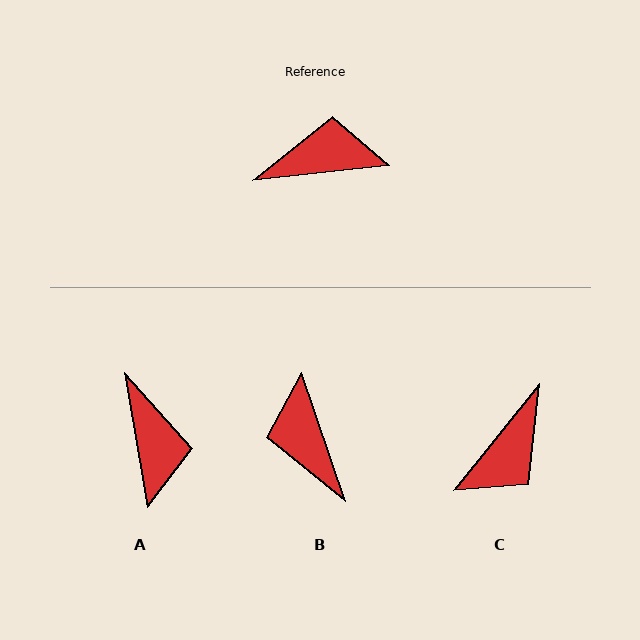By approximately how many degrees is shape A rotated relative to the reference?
Approximately 87 degrees clockwise.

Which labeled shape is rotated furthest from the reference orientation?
C, about 135 degrees away.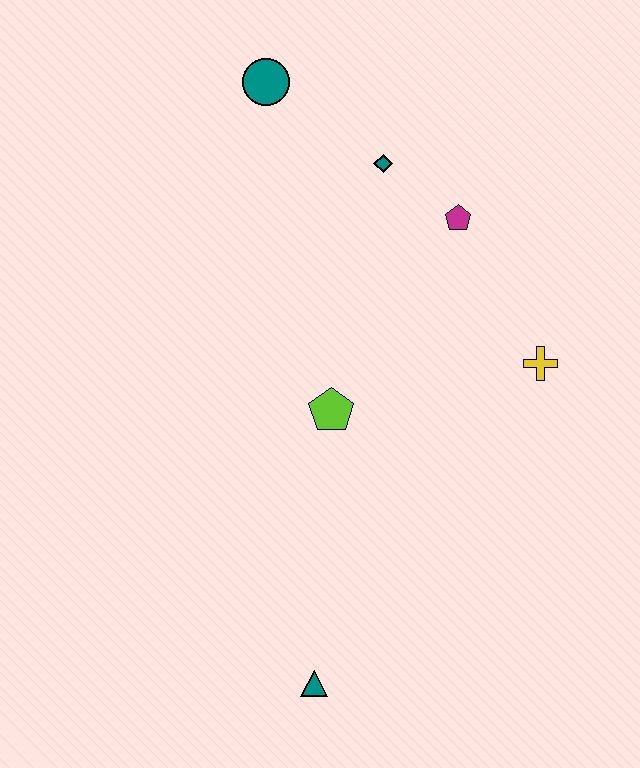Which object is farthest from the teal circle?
The teal triangle is farthest from the teal circle.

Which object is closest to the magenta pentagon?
The teal diamond is closest to the magenta pentagon.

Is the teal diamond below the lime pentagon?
No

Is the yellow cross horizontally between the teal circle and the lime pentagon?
No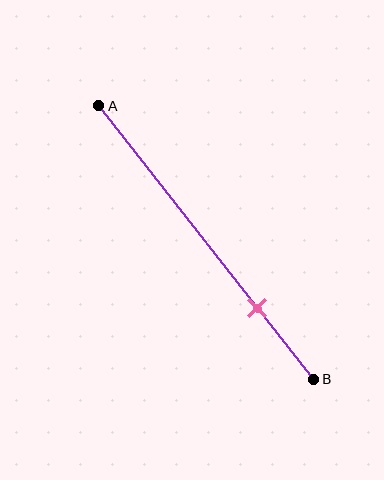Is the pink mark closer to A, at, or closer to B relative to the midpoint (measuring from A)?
The pink mark is closer to point B than the midpoint of segment AB.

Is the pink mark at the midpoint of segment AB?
No, the mark is at about 75% from A, not at the 50% midpoint.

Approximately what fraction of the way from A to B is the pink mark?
The pink mark is approximately 75% of the way from A to B.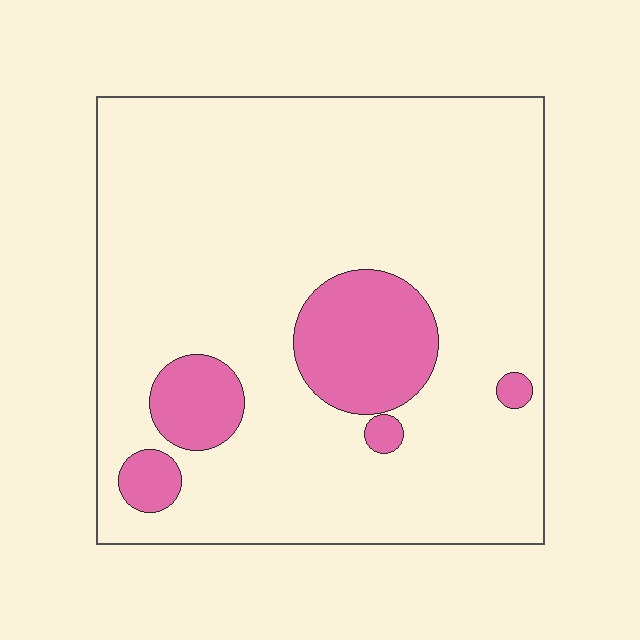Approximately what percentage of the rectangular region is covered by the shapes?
Approximately 15%.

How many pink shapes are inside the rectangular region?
5.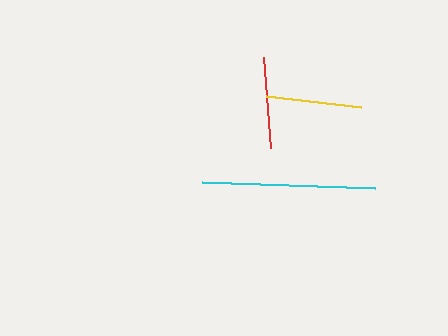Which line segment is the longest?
The cyan line is the longest at approximately 173 pixels.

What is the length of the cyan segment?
The cyan segment is approximately 173 pixels long.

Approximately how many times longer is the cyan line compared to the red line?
The cyan line is approximately 1.9 times the length of the red line.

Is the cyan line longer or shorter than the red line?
The cyan line is longer than the red line.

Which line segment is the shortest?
The red line is the shortest at approximately 90 pixels.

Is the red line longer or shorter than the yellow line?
The yellow line is longer than the red line.